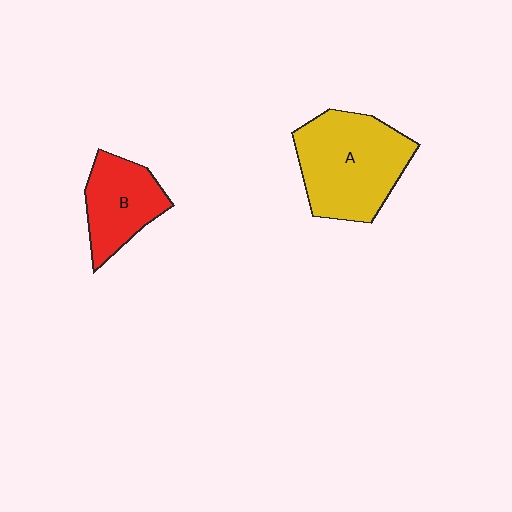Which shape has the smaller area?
Shape B (red).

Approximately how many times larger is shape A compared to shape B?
Approximately 1.6 times.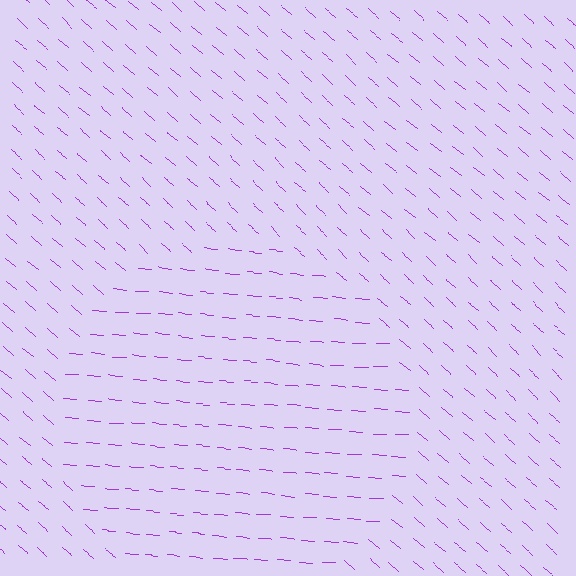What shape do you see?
I see a circle.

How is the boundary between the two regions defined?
The boundary is defined purely by a change in line orientation (approximately 37 degrees difference). All lines are the same color and thickness.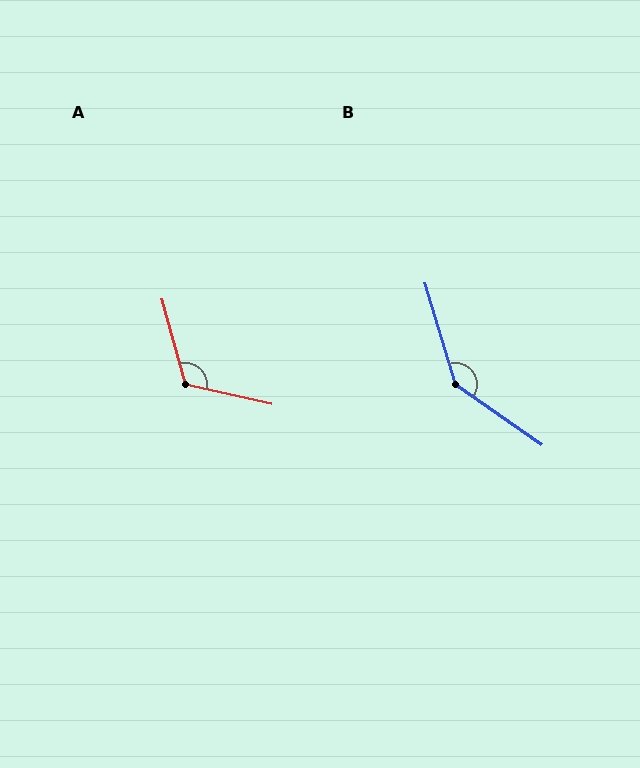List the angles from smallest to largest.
A (118°), B (142°).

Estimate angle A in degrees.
Approximately 118 degrees.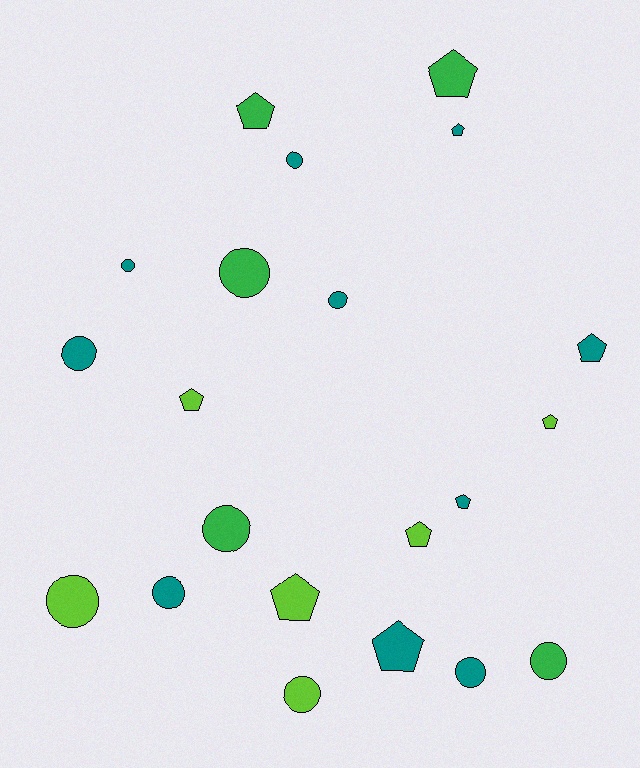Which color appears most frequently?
Teal, with 10 objects.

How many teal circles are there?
There are 6 teal circles.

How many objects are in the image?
There are 21 objects.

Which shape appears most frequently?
Circle, with 11 objects.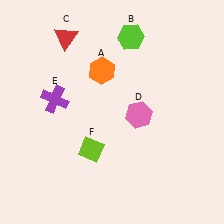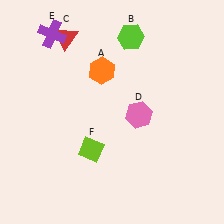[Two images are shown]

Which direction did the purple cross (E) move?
The purple cross (E) moved up.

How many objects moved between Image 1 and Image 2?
1 object moved between the two images.